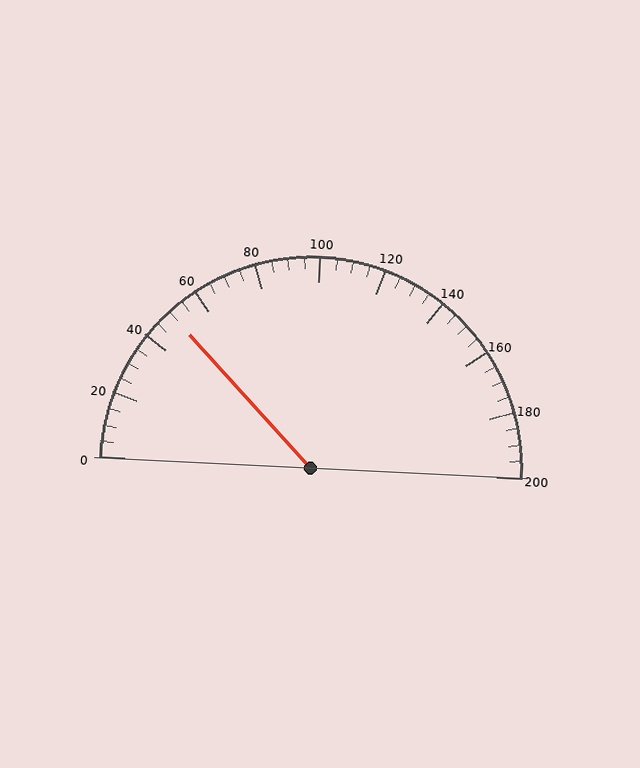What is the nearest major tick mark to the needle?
The nearest major tick mark is 40.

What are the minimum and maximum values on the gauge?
The gauge ranges from 0 to 200.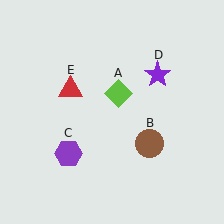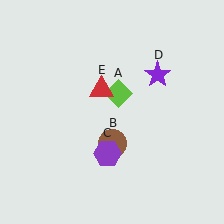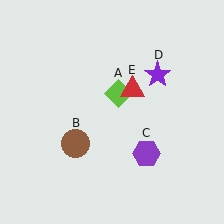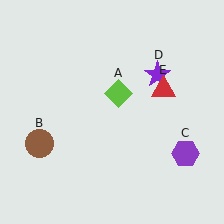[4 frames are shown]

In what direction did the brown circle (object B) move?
The brown circle (object B) moved left.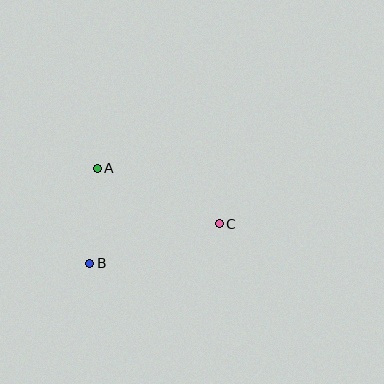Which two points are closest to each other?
Points A and B are closest to each other.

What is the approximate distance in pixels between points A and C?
The distance between A and C is approximately 134 pixels.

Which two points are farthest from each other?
Points B and C are farthest from each other.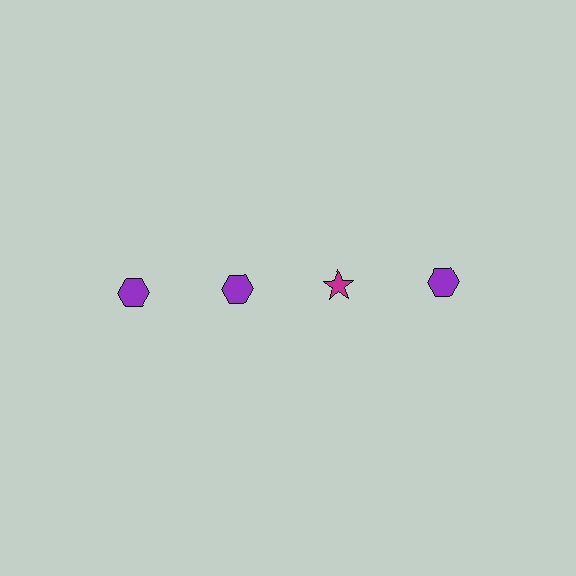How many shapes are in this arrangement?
There are 4 shapes arranged in a grid pattern.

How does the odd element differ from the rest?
It differs in both color (magenta instead of purple) and shape (star instead of hexagon).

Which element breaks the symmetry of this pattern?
The magenta star in the top row, center column breaks the symmetry. All other shapes are purple hexagons.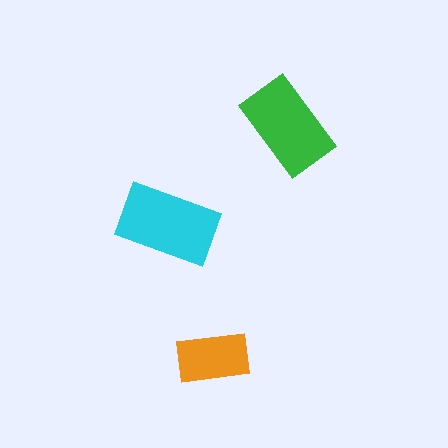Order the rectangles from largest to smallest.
the cyan one, the green one, the orange one.